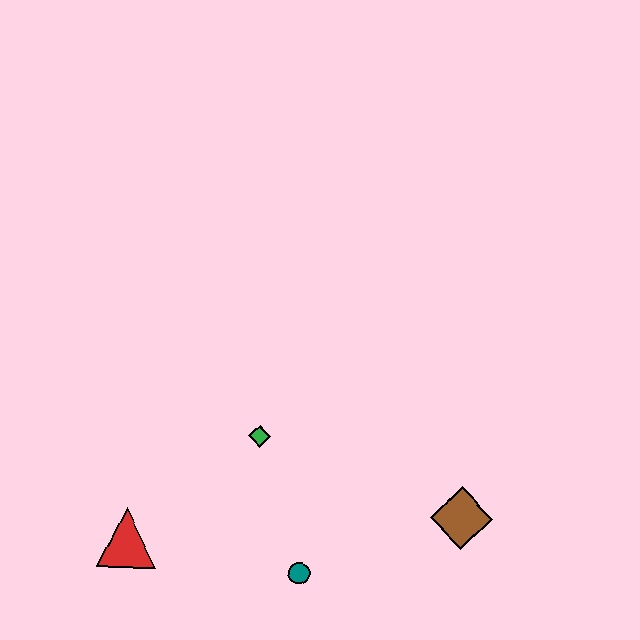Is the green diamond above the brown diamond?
Yes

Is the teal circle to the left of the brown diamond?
Yes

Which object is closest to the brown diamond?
The teal circle is closest to the brown diamond.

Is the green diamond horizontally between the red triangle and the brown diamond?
Yes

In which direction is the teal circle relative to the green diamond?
The teal circle is below the green diamond.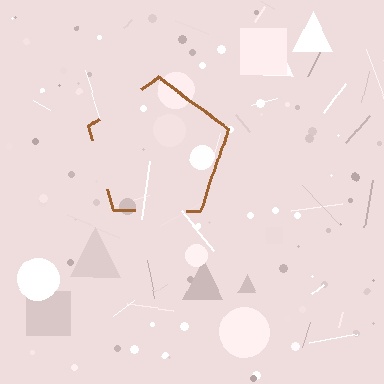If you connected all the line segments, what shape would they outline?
They would outline a pentagon.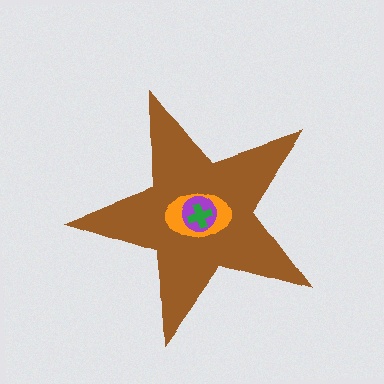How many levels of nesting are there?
4.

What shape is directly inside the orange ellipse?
The purple circle.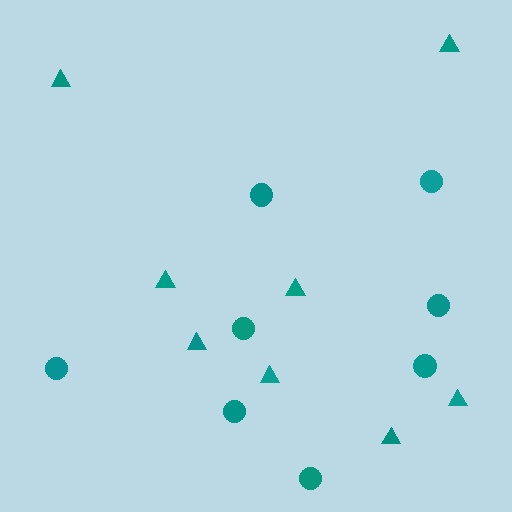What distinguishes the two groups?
There are 2 groups: one group of circles (8) and one group of triangles (8).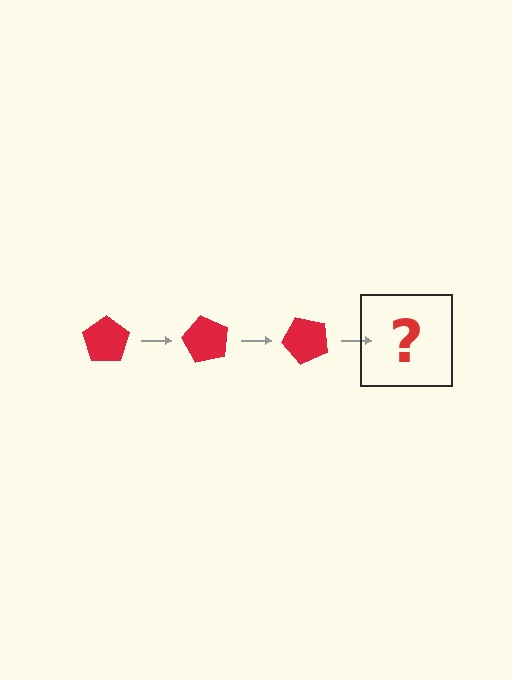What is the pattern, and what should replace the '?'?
The pattern is that the pentagon rotates 60 degrees each step. The '?' should be a red pentagon rotated 180 degrees.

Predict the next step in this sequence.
The next step is a red pentagon rotated 180 degrees.